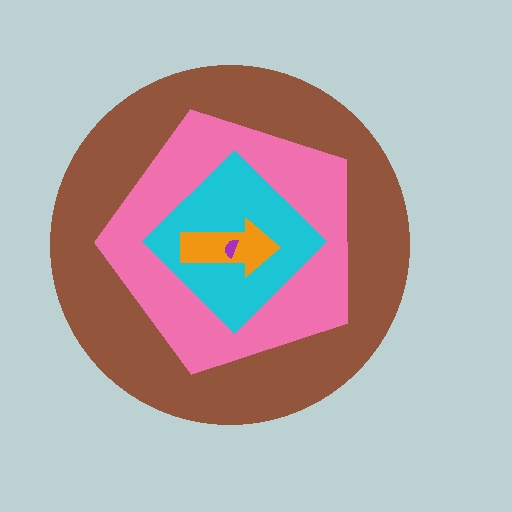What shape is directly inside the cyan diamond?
The orange arrow.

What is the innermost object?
The purple semicircle.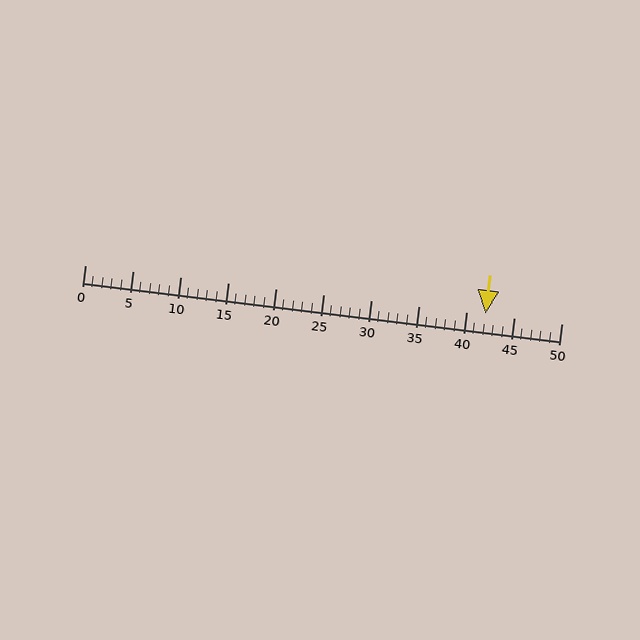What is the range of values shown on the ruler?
The ruler shows values from 0 to 50.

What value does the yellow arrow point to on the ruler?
The yellow arrow points to approximately 42.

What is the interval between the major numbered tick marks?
The major tick marks are spaced 5 units apart.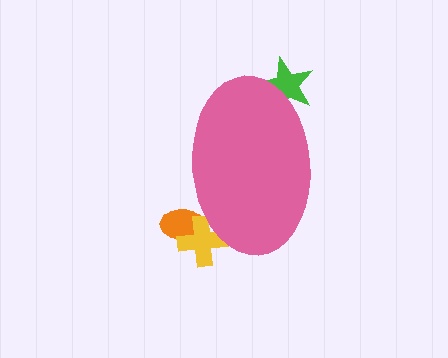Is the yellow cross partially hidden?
Yes, the yellow cross is partially hidden behind the pink ellipse.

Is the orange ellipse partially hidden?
Yes, the orange ellipse is partially hidden behind the pink ellipse.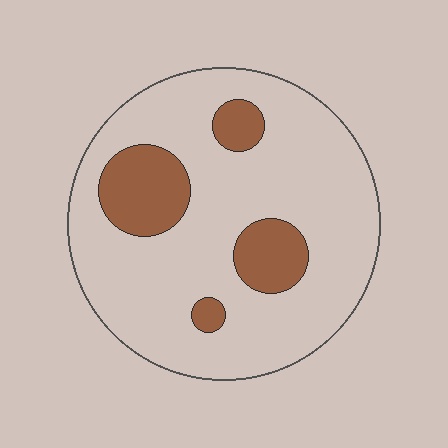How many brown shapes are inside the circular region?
4.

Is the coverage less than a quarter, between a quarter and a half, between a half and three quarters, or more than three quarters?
Less than a quarter.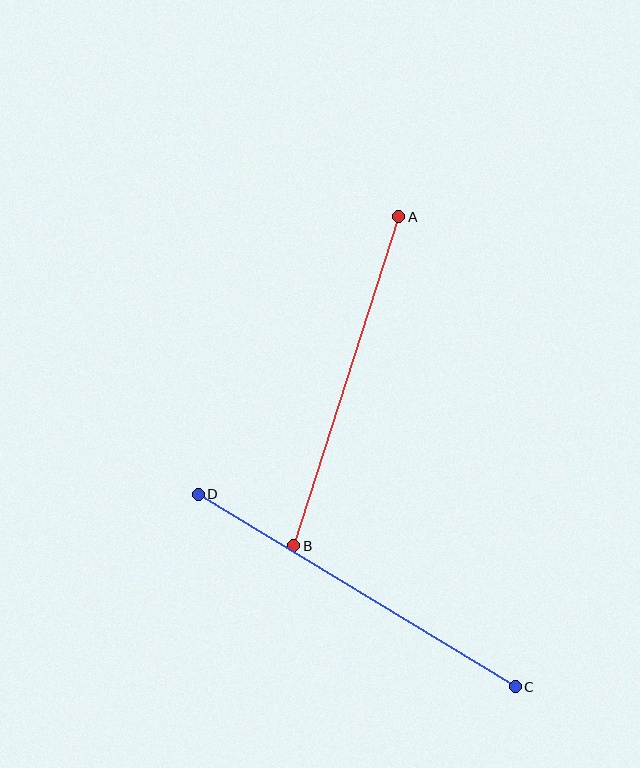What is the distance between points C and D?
The distance is approximately 371 pixels.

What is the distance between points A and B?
The distance is approximately 346 pixels.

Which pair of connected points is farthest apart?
Points C and D are farthest apart.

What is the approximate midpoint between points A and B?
The midpoint is at approximately (346, 381) pixels.